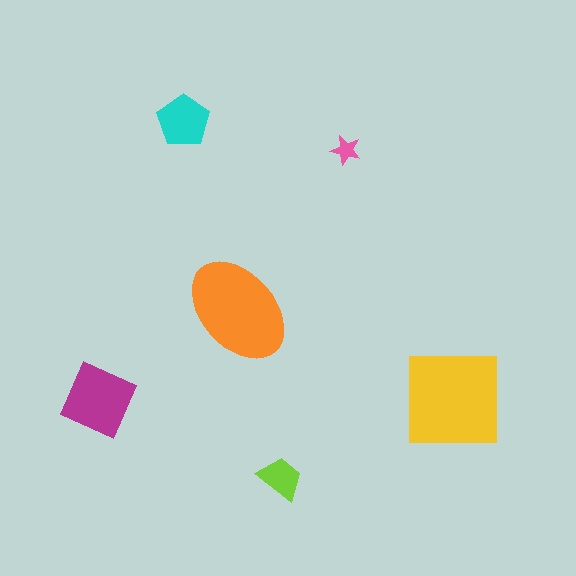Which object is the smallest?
The pink star.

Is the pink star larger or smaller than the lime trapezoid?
Smaller.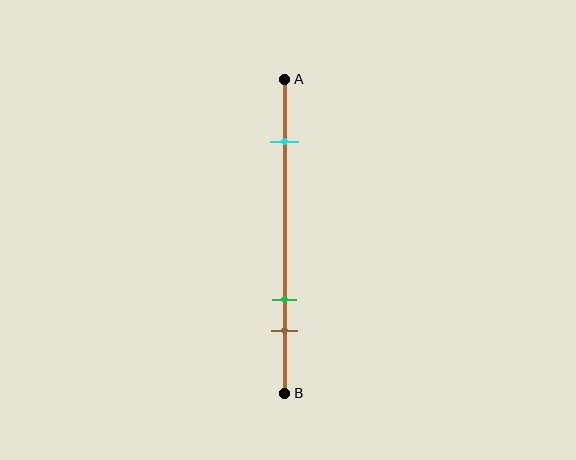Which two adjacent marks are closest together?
The green and brown marks are the closest adjacent pair.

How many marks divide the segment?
There are 3 marks dividing the segment.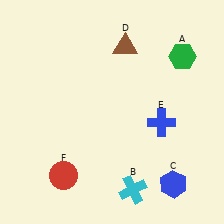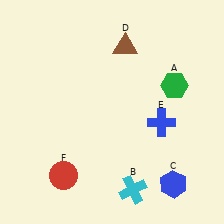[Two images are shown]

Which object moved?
The green hexagon (A) moved down.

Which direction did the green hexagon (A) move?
The green hexagon (A) moved down.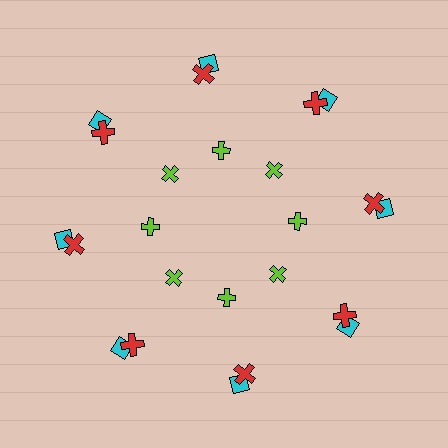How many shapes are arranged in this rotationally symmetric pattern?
There are 24 shapes, arranged in 8 groups of 3.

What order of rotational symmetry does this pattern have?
This pattern has 8-fold rotational symmetry.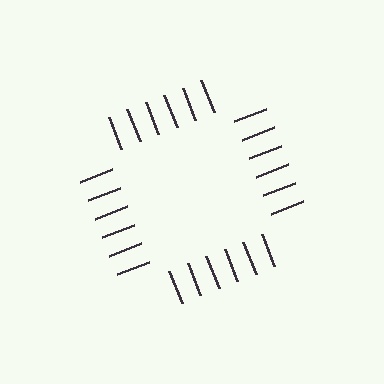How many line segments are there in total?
24 — 6 along each of the 4 edges.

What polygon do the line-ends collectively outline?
An illusory square — the line segments terminate on its edges but no continuous stroke is drawn.